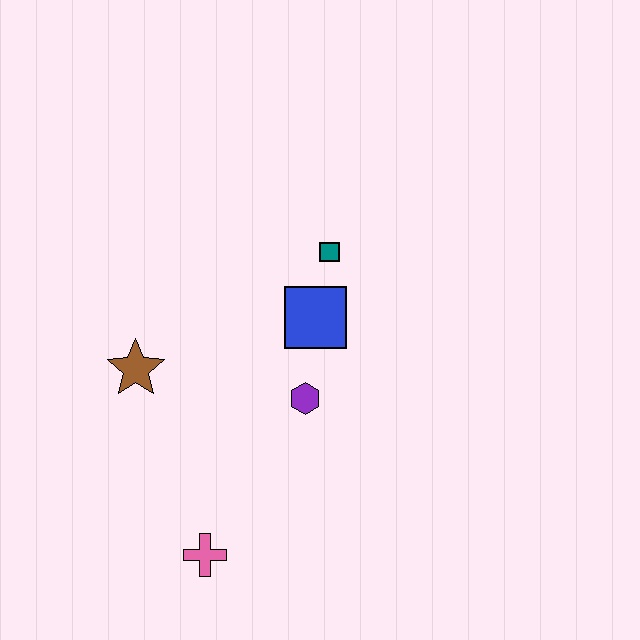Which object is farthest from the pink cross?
The teal square is farthest from the pink cross.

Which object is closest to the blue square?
The teal square is closest to the blue square.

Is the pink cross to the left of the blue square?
Yes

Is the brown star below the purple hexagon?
No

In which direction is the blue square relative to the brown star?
The blue square is to the right of the brown star.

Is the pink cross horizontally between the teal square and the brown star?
Yes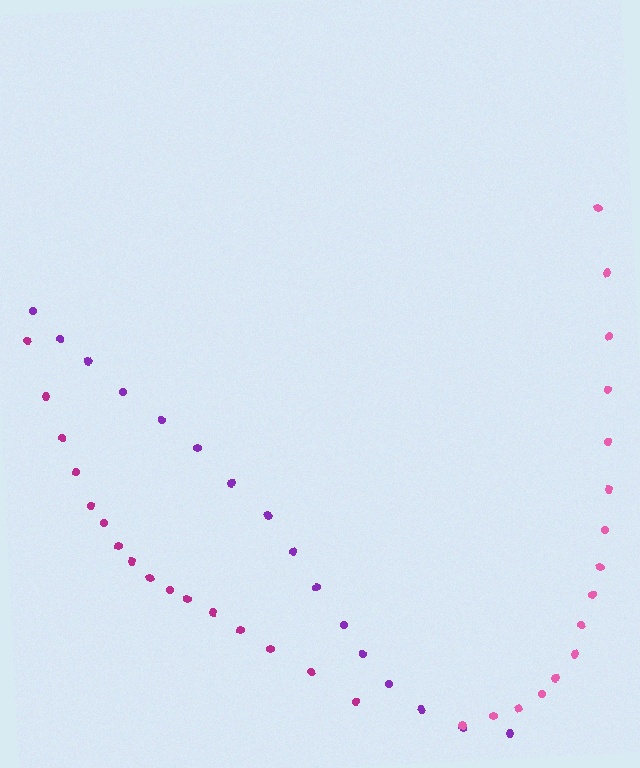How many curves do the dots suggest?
There are 3 distinct paths.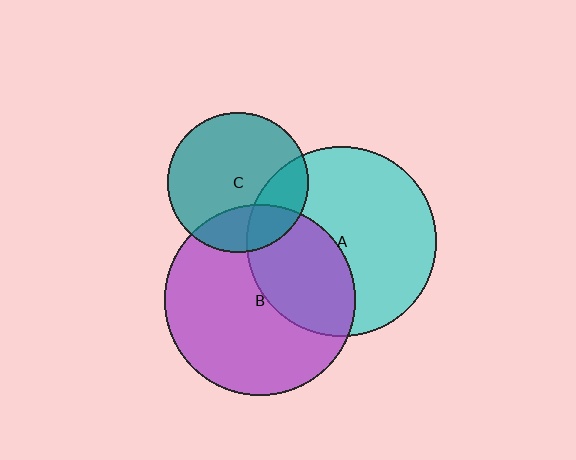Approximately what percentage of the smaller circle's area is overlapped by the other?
Approximately 25%.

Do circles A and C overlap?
Yes.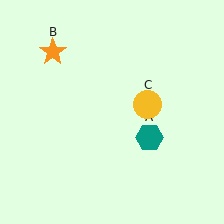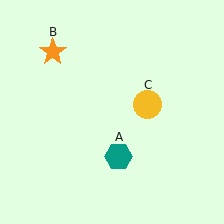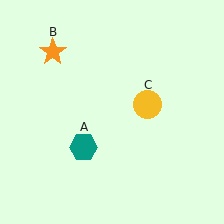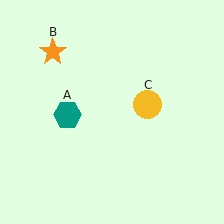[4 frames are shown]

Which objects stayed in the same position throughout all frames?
Orange star (object B) and yellow circle (object C) remained stationary.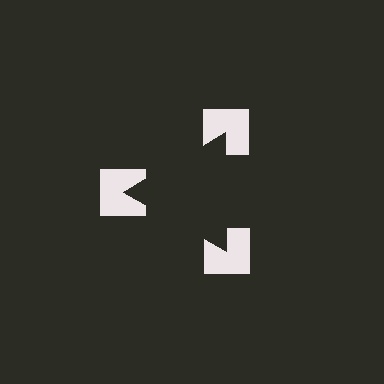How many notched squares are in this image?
There are 3 — one at each vertex of the illusory triangle.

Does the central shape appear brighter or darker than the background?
It typically appears slightly darker than the background, even though no actual brightness change is drawn.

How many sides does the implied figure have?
3 sides.